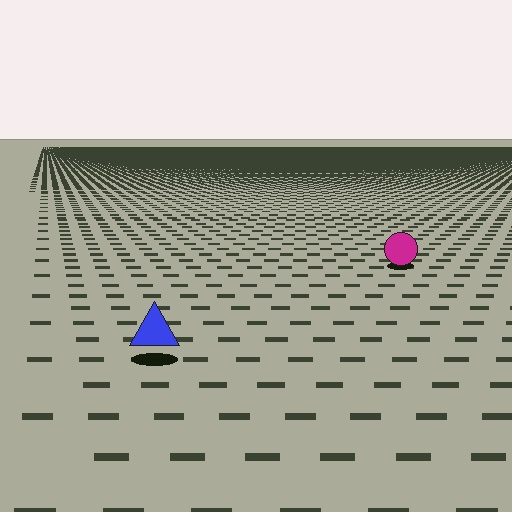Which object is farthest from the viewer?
The magenta circle is farthest from the viewer. It appears smaller and the ground texture around it is denser.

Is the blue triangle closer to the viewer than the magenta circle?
Yes. The blue triangle is closer — you can tell from the texture gradient: the ground texture is coarser near it.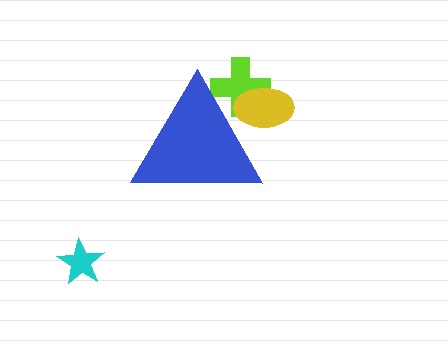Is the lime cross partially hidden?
Yes, the lime cross is partially hidden behind the blue triangle.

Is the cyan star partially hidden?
No, the cyan star is fully visible.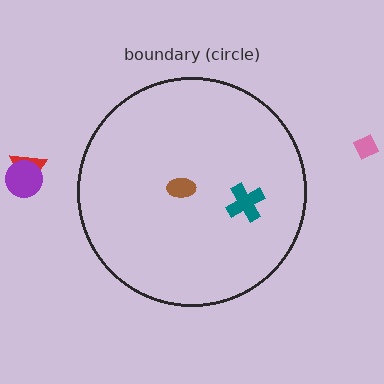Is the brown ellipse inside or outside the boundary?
Inside.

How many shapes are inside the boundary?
2 inside, 3 outside.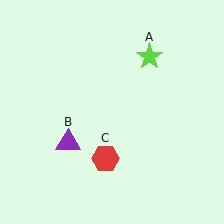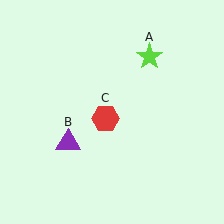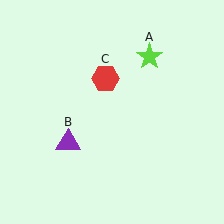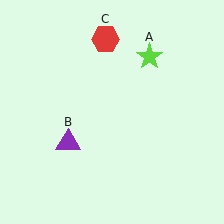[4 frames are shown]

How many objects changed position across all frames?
1 object changed position: red hexagon (object C).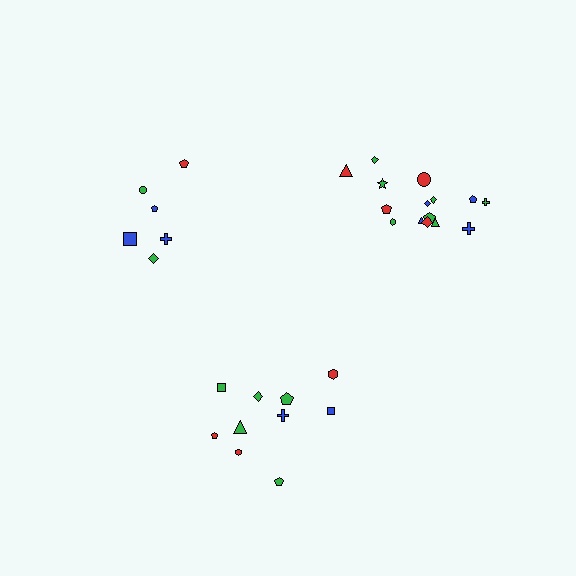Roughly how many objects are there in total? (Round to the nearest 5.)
Roughly 30 objects in total.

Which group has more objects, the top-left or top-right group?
The top-right group.